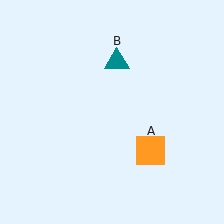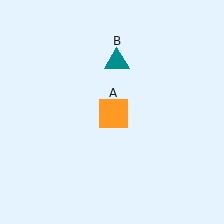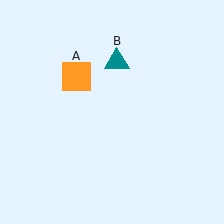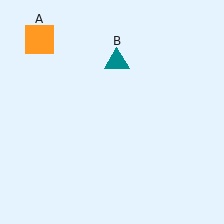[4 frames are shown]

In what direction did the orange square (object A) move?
The orange square (object A) moved up and to the left.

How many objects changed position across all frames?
1 object changed position: orange square (object A).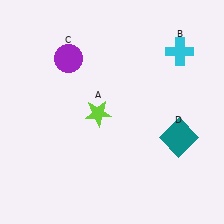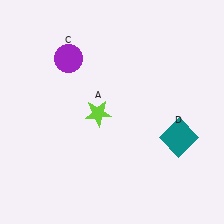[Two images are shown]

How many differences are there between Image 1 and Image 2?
There is 1 difference between the two images.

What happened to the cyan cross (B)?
The cyan cross (B) was removed in Image 2. It was in the top-right area of Image 1.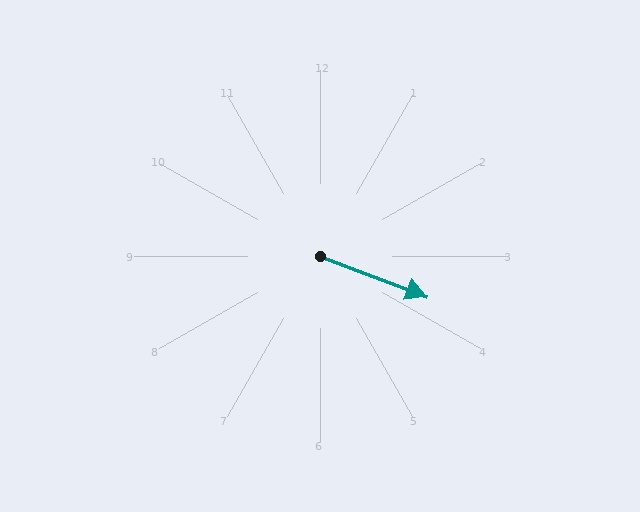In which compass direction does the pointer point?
East.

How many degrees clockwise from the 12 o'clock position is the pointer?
Approximately 111 degrees.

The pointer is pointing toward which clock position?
Roughly 4 o'clock.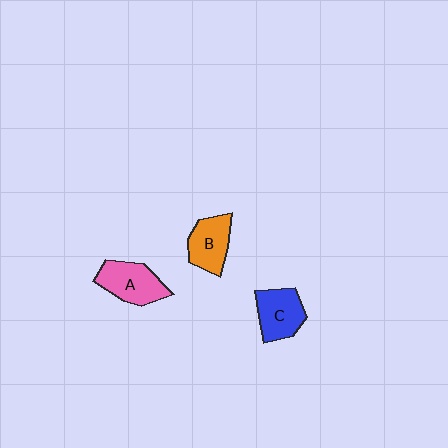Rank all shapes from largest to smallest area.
From largest to smallest: A (pink), C (blue), B (orange).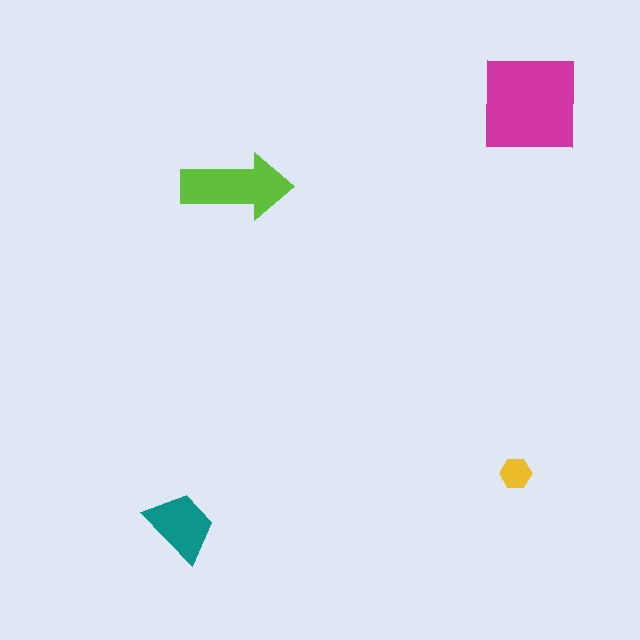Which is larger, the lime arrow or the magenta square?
The magenta square.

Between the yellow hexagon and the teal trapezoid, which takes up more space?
The teal trapezoid.